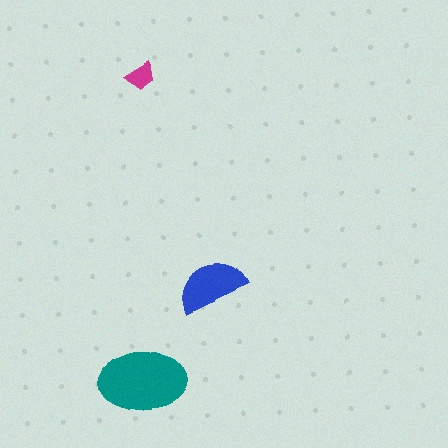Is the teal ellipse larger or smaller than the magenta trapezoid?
Larger.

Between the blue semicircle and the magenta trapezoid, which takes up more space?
The blue semicircle.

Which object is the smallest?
The magenta trapezoid.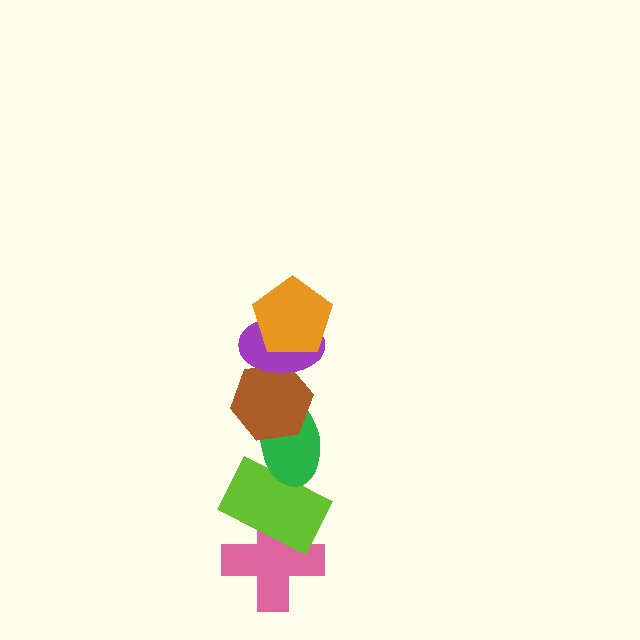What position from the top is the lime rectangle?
The lime rectangle is 5th from the top.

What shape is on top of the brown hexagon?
The purple ellipse is on top of the brown hexagon.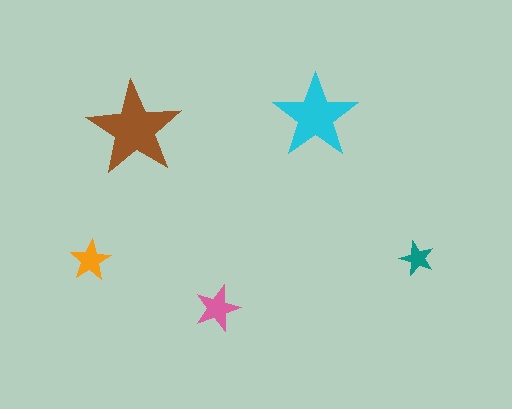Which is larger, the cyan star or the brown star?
The brown one.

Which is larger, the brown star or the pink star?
The brown one.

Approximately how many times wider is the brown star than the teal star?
About 2.5 times wider.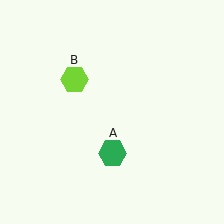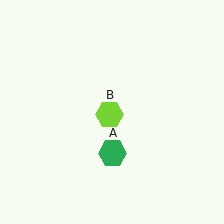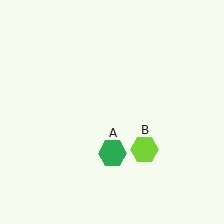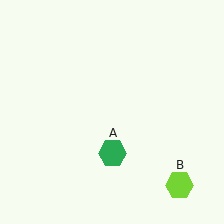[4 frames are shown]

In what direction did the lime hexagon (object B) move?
The lime hexagon (object B) moved down and to the right.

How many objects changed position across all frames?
1 object changed position: lime hexagon (object B).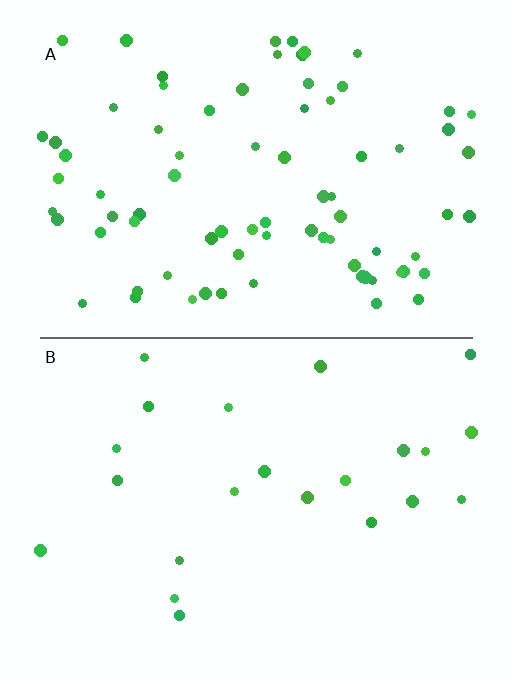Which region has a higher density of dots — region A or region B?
A (the top).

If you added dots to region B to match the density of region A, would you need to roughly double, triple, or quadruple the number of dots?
Approximately triple.